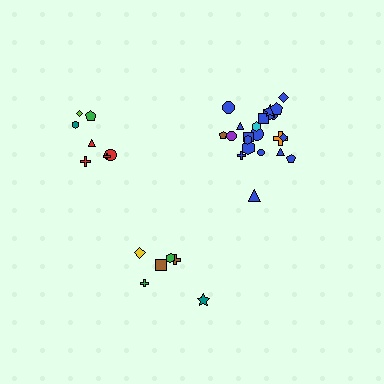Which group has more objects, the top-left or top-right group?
The top-right group.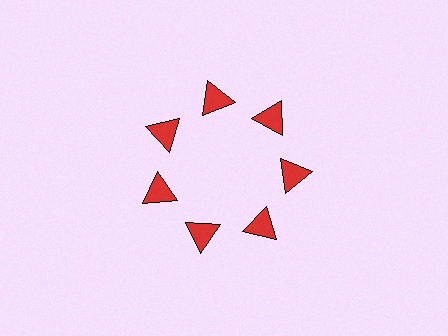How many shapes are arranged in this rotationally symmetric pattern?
There are 7 shapes, arranged in 7 groups of 1.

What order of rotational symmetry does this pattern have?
This pattern has 7-fold rotational symmetry.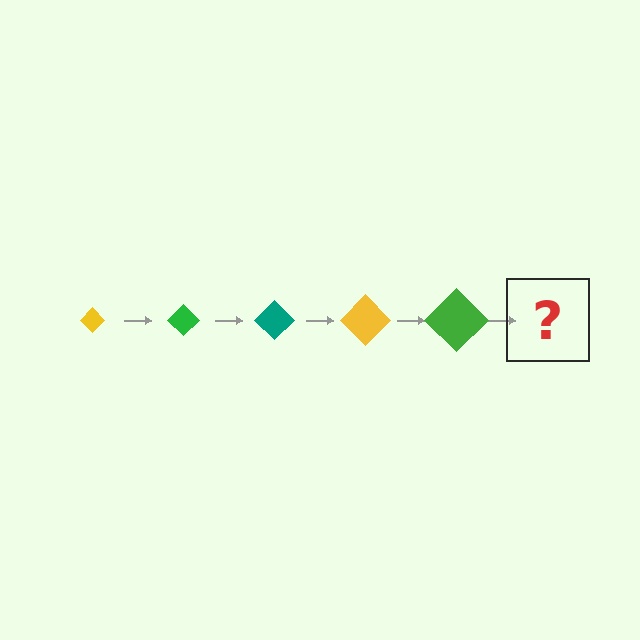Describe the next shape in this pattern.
It should be a teal diamond, larger than the previous one.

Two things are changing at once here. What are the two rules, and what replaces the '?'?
The two rules are that the diamond grows larger each step and the color cycles through yellow, green, and teal. The '?' should be a teal diamond, larger than the previous one.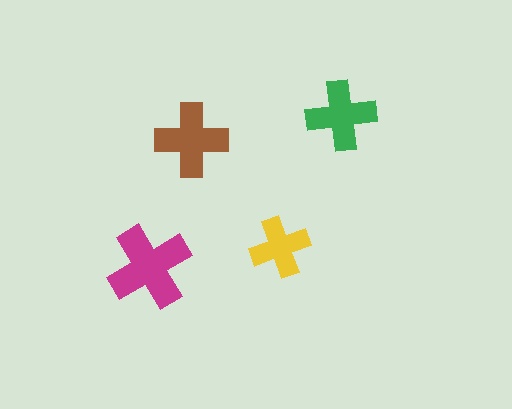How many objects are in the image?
There are 4 objects in the image.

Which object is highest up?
The green cross is topmost.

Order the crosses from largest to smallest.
the magenta one, the brown one, the green one, the yellow one.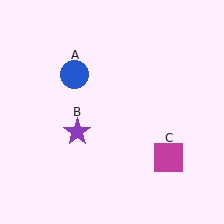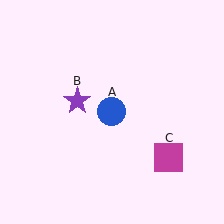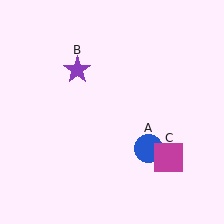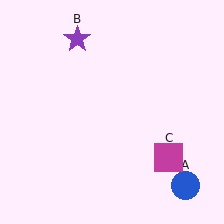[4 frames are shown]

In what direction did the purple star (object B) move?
The purple star (object B) moved up.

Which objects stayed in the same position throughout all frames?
Magenta square (object C) remained stationary.